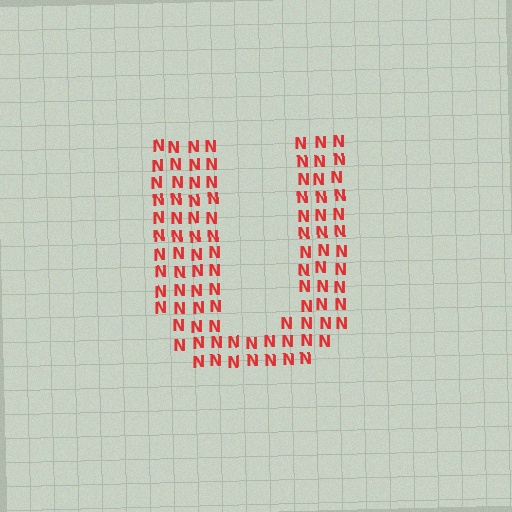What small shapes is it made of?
It is made of small letter N's.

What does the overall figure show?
The overall figure shows the letter U.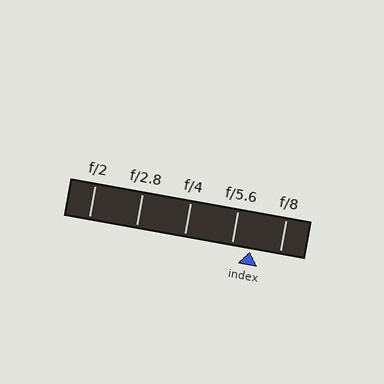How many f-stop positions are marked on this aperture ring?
There are 5 f-stop positions marked.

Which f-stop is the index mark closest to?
The index mark is closest to f/5.6.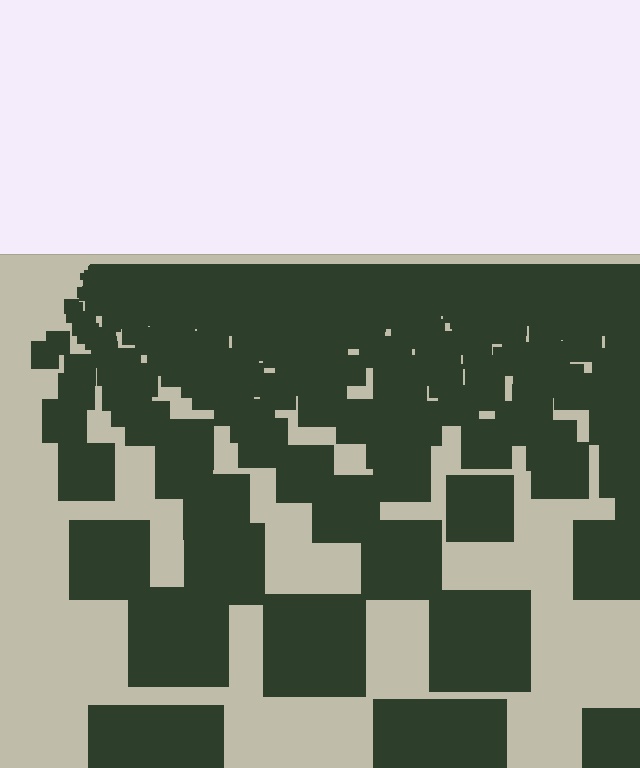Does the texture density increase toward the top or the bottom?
Density increases toward the top.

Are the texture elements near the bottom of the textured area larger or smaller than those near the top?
Larger. Near the bottom, elements are closer to the viewer and appear at a bigger on-screen size.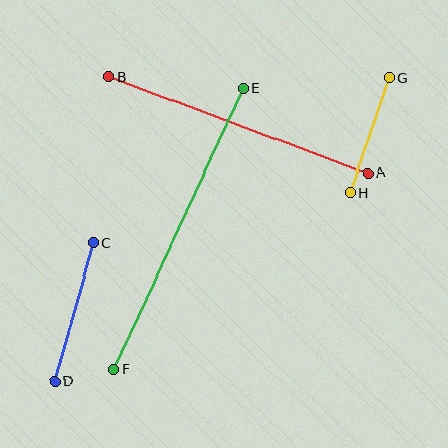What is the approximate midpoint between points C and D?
The midpoint is at approximately (74, 312) pixels.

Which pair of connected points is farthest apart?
Points E and F are farthest apart.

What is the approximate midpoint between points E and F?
The midpoint is at approximately (178, 229) pixels.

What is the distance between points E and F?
The distance is approximately 309 pixels.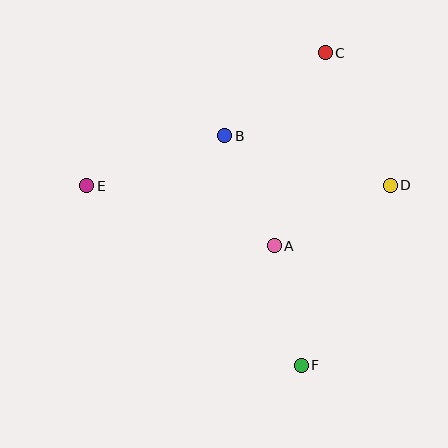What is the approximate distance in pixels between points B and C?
The distance between B and C is approximately 130 pixels.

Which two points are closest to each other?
Points A and B are closest to each other.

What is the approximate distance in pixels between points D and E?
The distance between D and E is approximately 304 pixels.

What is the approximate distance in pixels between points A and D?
The distance between A and D is approximately 131 pixels.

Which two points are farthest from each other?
Points C and F are farthest from each other.